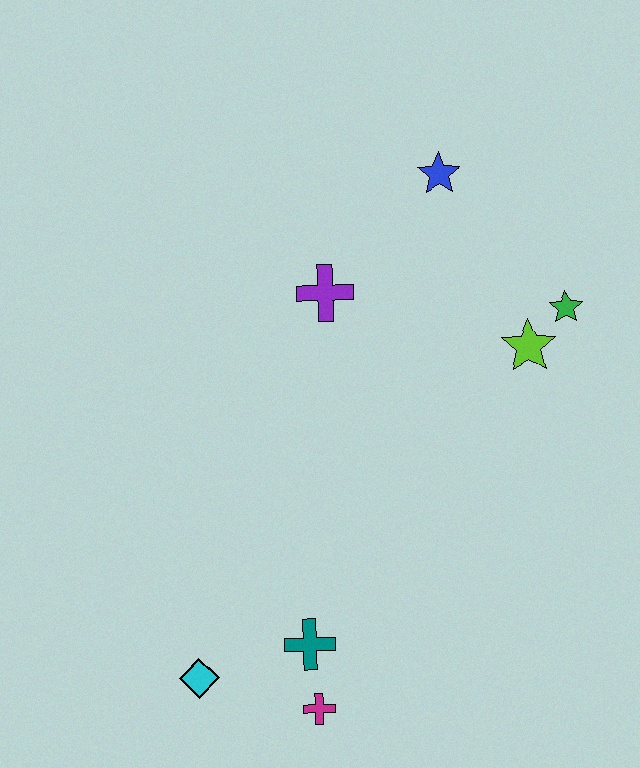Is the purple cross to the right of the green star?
No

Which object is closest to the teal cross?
The magenta cross is closest to the teal cross.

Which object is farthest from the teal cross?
The blue star is farthest from the teal cross.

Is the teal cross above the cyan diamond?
Yes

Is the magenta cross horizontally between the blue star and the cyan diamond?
Yes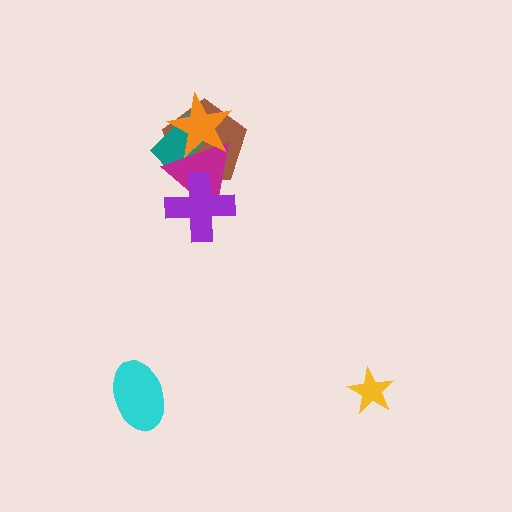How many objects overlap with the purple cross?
2 objects overlap with the purple cross.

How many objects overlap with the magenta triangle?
4 objects overlap with the magenta triangle.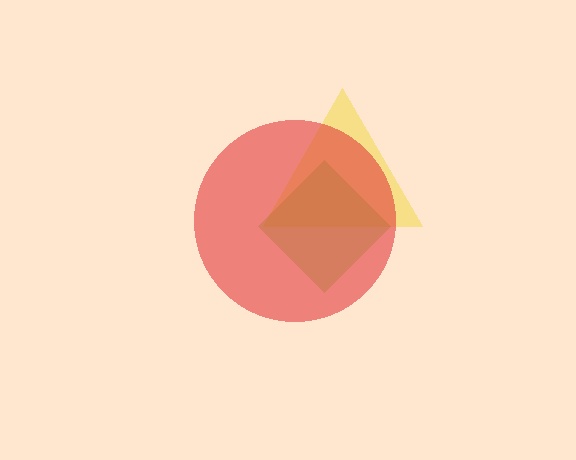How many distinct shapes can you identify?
There are 3 distinct shapes: a yellow triangle, a lime diamond, a red circle.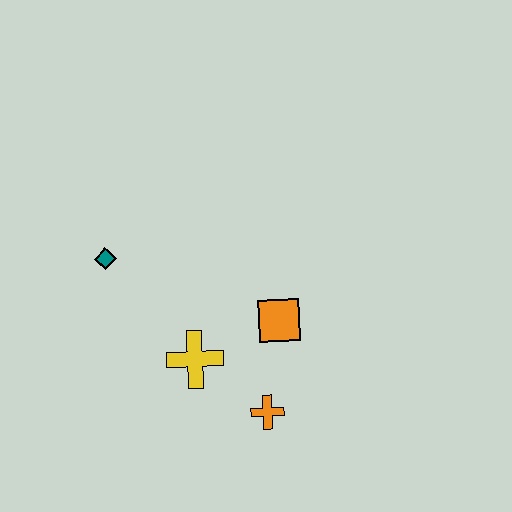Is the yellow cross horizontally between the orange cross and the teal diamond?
Yes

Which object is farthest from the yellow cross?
The teal diamond is farthest from the yellow cross.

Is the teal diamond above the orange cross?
Yes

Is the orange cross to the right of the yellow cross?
Yes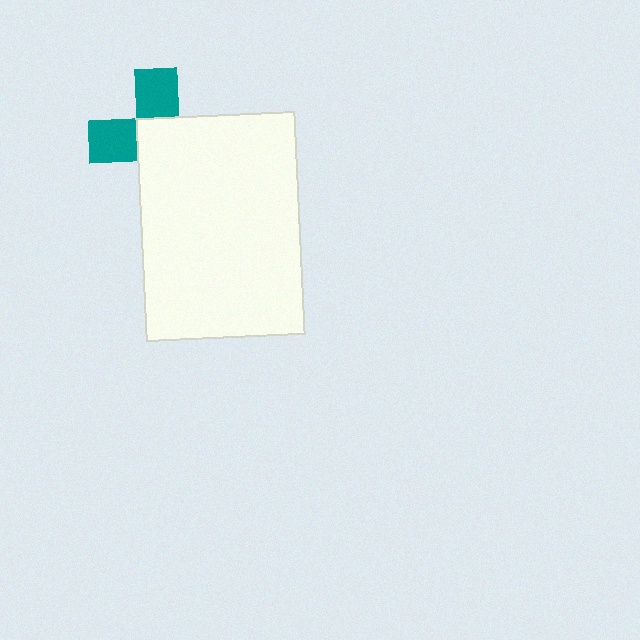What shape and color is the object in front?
The object in front is a white rectangle.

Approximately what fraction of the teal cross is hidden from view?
Roughly 60% of the teal cross is hidden behind the white rectangle.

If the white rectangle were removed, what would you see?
You would see the complete teal cross.